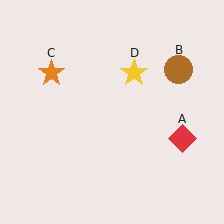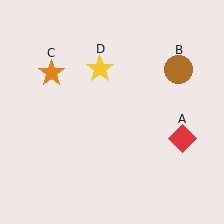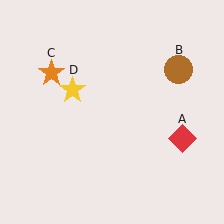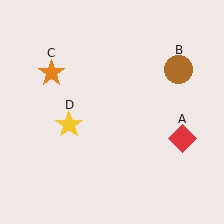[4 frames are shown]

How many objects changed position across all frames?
1 object changed position: yellow star (object D).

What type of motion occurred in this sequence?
The yellow star (object D) rotated counterclockwise around the center of the scene.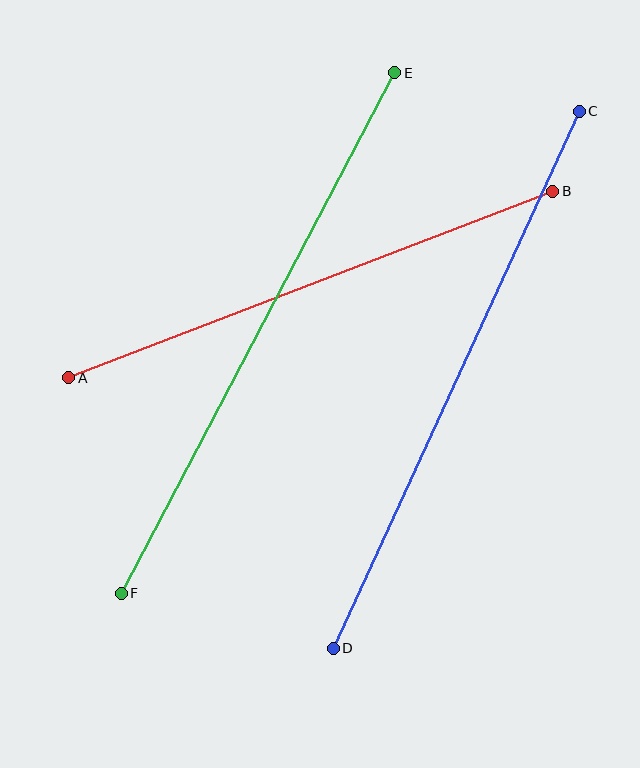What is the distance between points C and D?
The distance is approximately 590 pixels.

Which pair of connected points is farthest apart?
Points C and D are farthest apart.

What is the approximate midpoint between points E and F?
The midpoint is at approximately (258, 333) pixels.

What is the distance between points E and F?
The distance is approximately 588 pixels.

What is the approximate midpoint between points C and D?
The midpoint is at approximately (456, 380) pixels.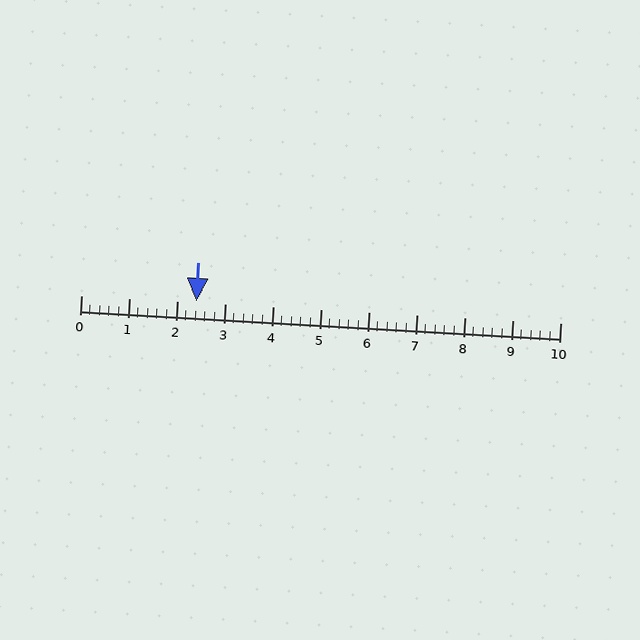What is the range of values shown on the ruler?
The ruler shows values from 0 to 10.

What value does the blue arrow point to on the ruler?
The blue arrow points to approximately 2.4.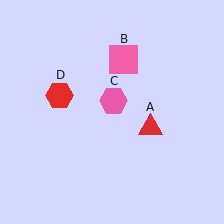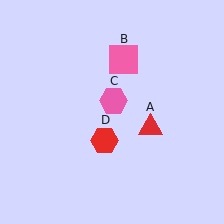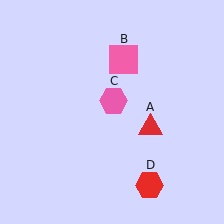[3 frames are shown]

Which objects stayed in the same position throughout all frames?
Red triangle (object A) and pink square (object B) and pink hexagon (object C) remained stationary.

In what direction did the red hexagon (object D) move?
The red hexagon (object D) moved down and to the right.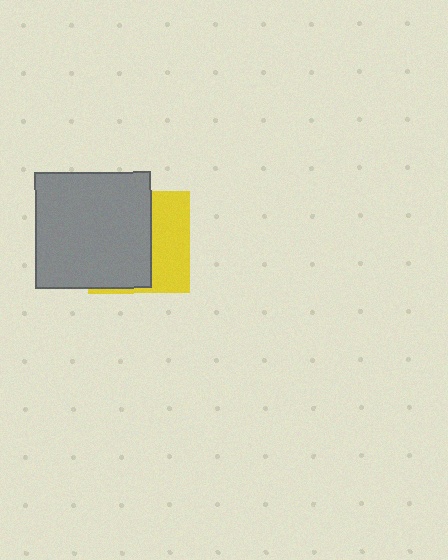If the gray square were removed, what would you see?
You would see the complete yellow square.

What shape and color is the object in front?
The object in front is a gray square.